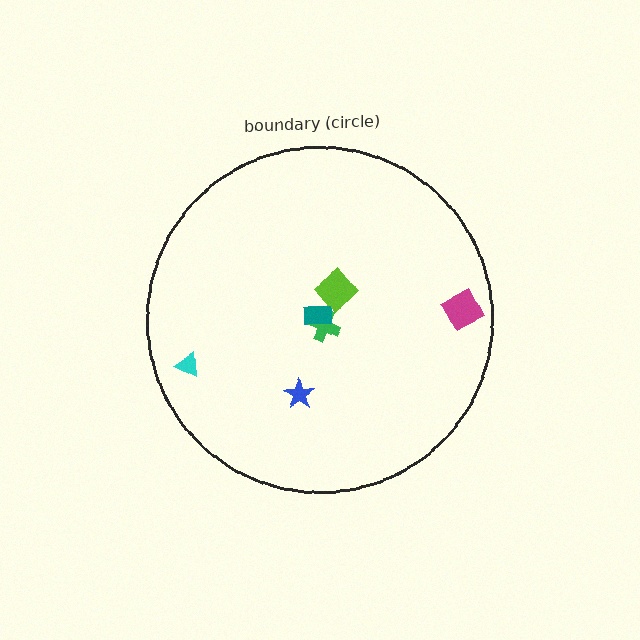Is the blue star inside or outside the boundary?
Inside.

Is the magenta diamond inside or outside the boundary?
Inside.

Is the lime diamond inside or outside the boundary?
Inside.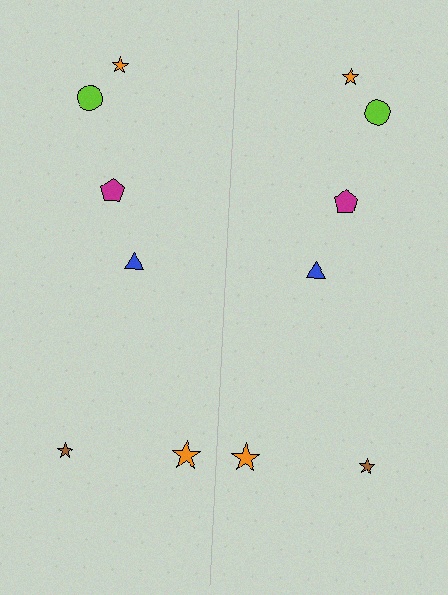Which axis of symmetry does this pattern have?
The pattern has a vertical axis of symmetry running through the center of the image.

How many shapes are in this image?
There are 12 shapes in this image.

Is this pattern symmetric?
Yes, this pattern has bilateral (reflection) symmetry.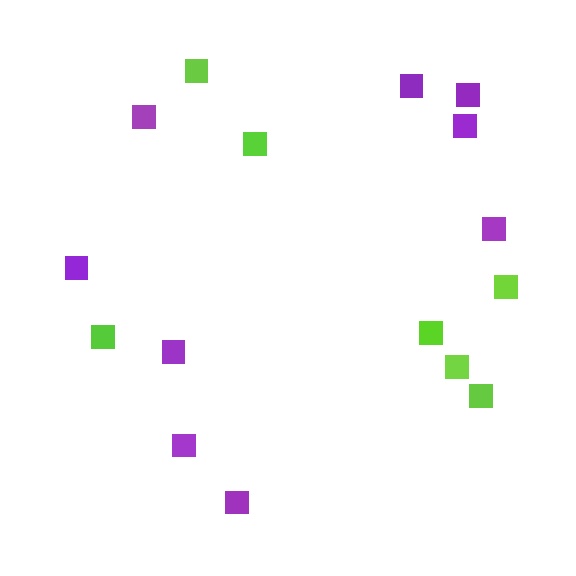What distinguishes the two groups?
There are 2 groups: one group of purple squares (9) and one group of lime squares (7).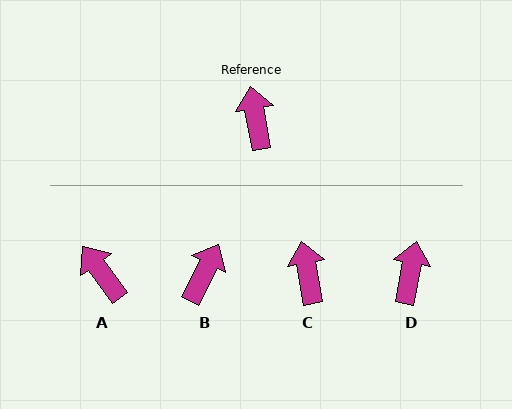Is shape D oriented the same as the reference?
No, it is off by about 21 degrees.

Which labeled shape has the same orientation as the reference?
C.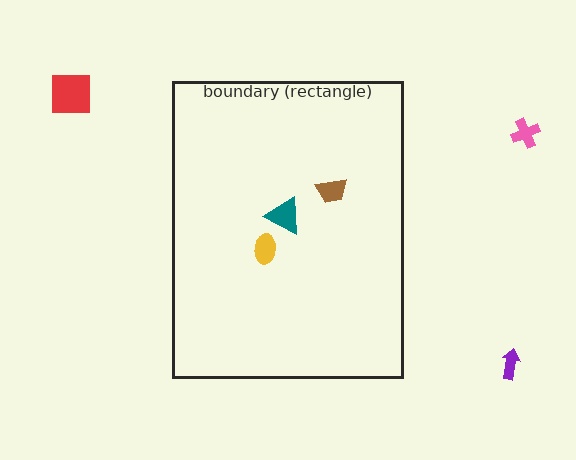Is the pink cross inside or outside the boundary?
Outside.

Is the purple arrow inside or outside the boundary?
Outside.